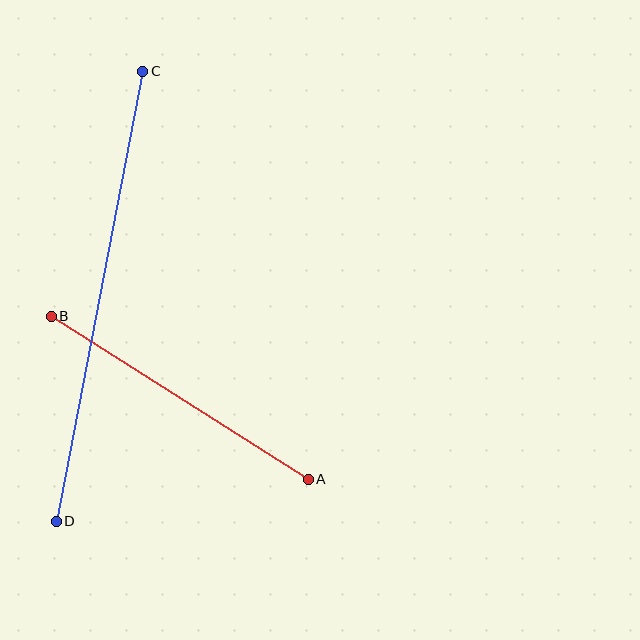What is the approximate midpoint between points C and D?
The midpoint is at approximately (100, 296) pixels.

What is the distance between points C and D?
The distance is approximately 459 pixels.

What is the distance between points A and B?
The distance is approximately 304 pixels.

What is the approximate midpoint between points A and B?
The midpoint is at approximately (180, 398) pixels.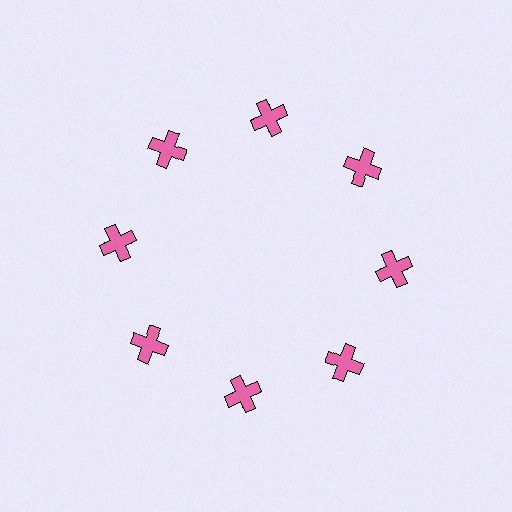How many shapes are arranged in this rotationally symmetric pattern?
There are 8 shapes, arranged in 8 groups of 1.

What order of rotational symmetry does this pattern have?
This pattern has 8-fold rotational symmetry.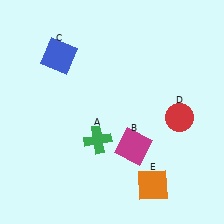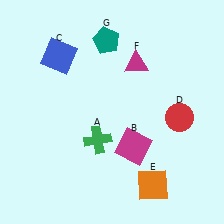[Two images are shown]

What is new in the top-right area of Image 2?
A magenta triangle (F) was added in the top-right area of Image 2.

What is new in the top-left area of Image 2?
A teal pentagon (G) was added in the top-left area of Image 2.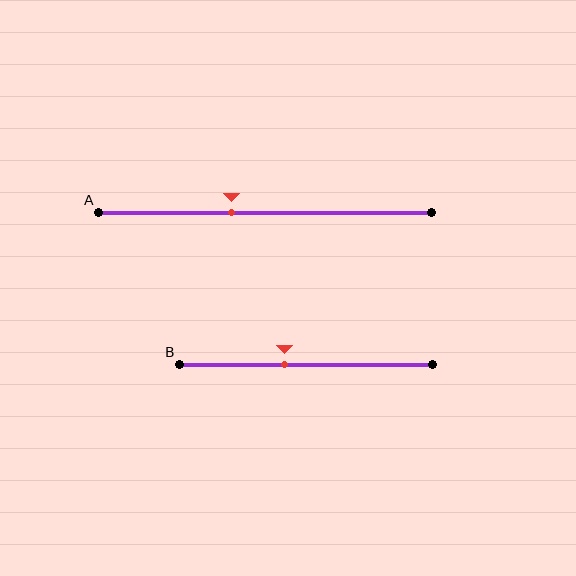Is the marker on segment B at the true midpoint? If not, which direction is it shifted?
No, the marker on segment B is shifted to the left by about 9% of the segment length.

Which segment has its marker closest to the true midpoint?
Segment B has its marker closest to the true midpoint.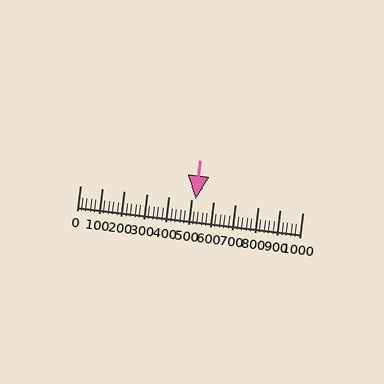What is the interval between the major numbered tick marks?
The major tick marks are spaced 100 units apart.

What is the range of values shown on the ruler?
The ruler shows values from 0 to 1000.